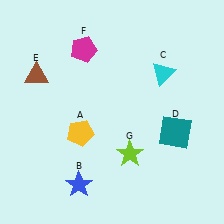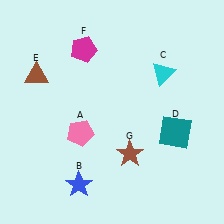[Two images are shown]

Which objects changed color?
A changed from yellow to pink. G changed from lime to brown.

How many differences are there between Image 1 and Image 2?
There are 2 differences between the two images.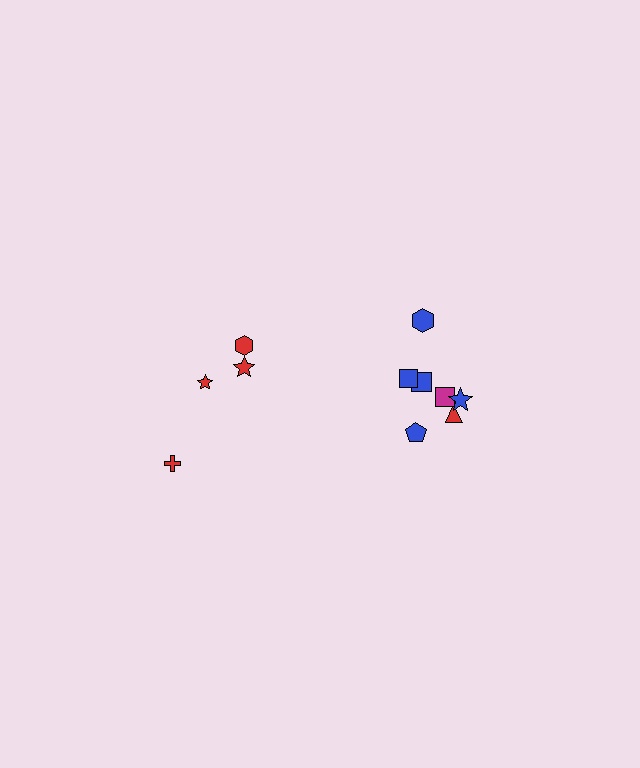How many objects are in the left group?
There are 4 objects.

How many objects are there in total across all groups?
There are 11 objects.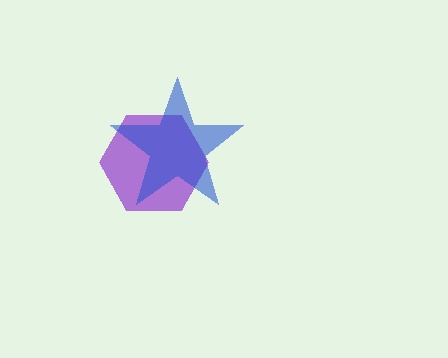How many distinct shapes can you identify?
There are 2 distinct shapes: a purple hexagon, a blue star.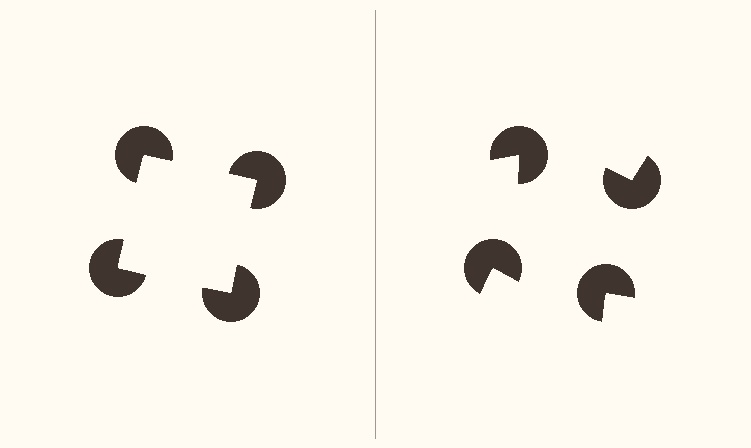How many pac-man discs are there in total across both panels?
8 — 4 on each side.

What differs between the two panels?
The pac-man discs are positioned identically on both sides; only the wedge orientations differ. On the left they align to a square; on the right they are misaligned.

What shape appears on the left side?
An illusory square.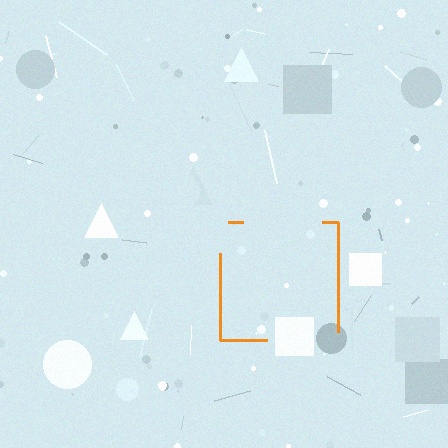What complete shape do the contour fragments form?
The contour fragments form a square.